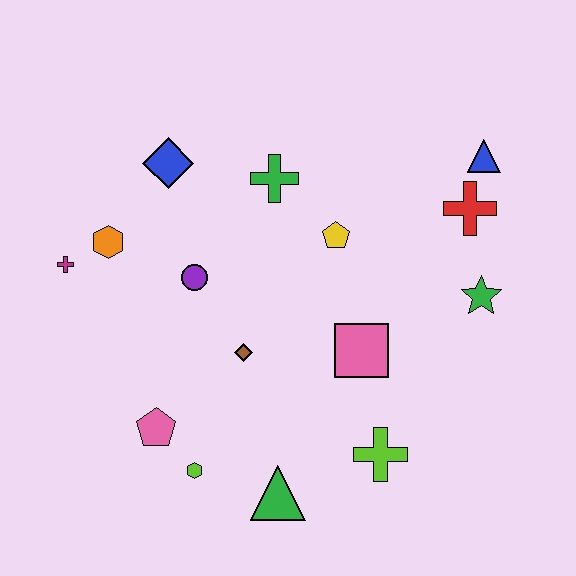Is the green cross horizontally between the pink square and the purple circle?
Yes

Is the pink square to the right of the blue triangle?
No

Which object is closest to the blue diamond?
The orange hexagon is closest to the blue diamond.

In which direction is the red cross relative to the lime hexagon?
The red cross is to the right of the lime hexagon.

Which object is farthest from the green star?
The magenta cross is farthest from the green star.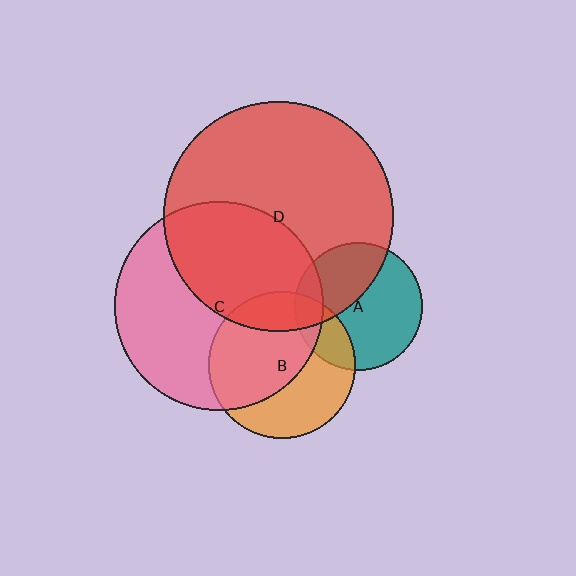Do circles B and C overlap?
Yes.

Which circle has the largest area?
Circle D (red).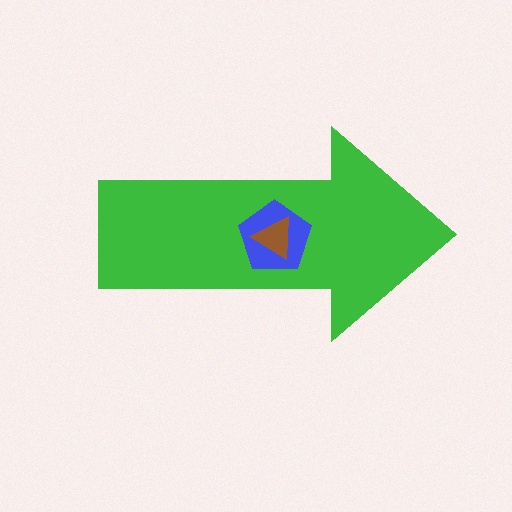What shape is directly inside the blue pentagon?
The brown triangle.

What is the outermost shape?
The green arrow.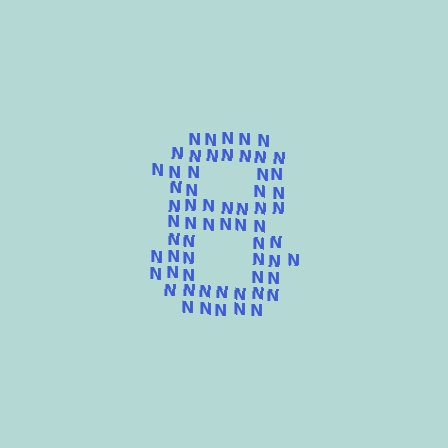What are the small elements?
The small elements are letter N's.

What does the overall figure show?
The overall figure shows the digit 8.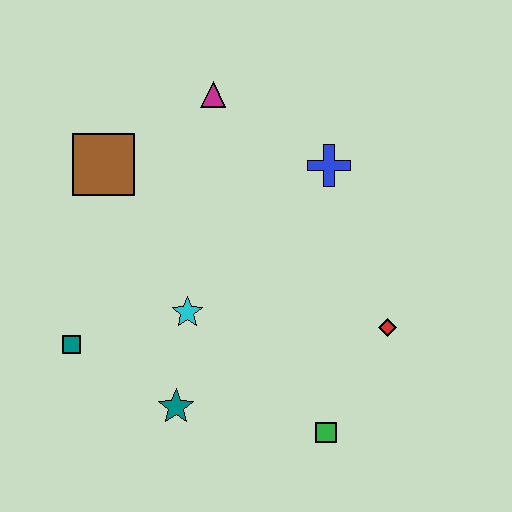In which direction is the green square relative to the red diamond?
The green square is below the red diamond.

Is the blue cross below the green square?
No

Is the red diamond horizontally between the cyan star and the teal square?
No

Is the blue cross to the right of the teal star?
Yes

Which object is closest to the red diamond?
The green square is closest to the red diamond.